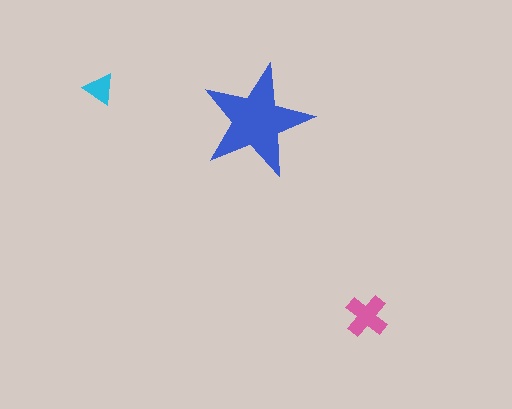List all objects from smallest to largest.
The cyan triangle, the pink cross, the blue star.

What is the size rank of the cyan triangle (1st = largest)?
3rd.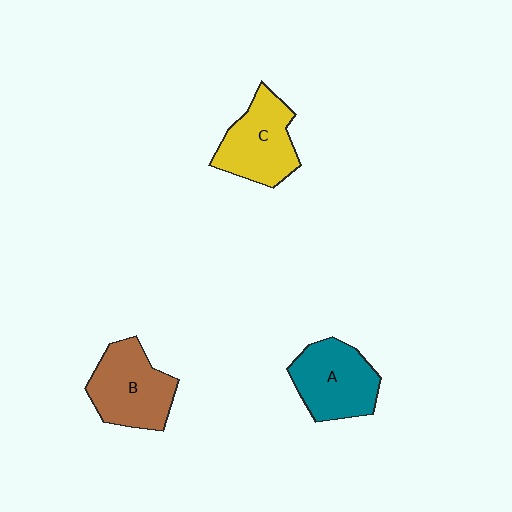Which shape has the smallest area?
Shape C (yellow).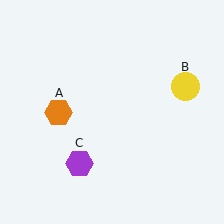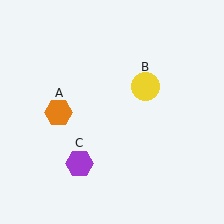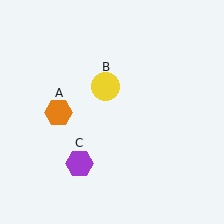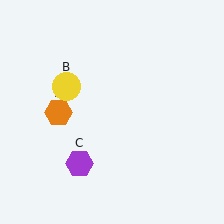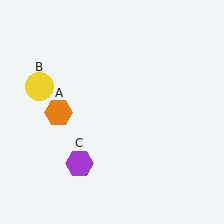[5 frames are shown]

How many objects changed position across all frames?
1 object changed position: yellow circle (object B).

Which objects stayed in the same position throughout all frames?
Orange hexagon (object A) and purple hexagon (object C) remained stationary.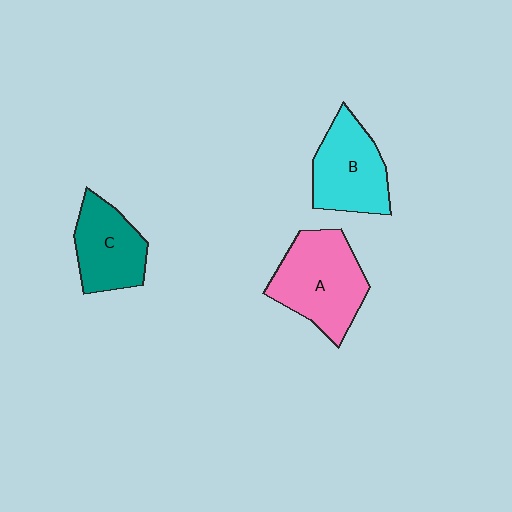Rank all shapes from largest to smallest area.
From largest to smallest: A (pink), B (cyan), C (teal).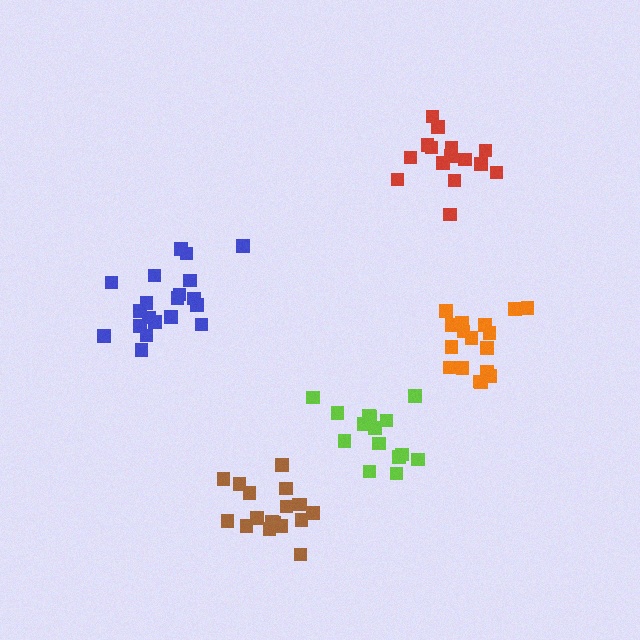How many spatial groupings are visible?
There are 5 spatial groupings.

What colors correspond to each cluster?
The clusters are colored: blue, orange, lime, red, brown.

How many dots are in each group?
Group 1: 20 dots, Group 2: 17 dots, Group 3: 15 dots, Group 4: 15 dots, Group 5: 18 dots (85 total).